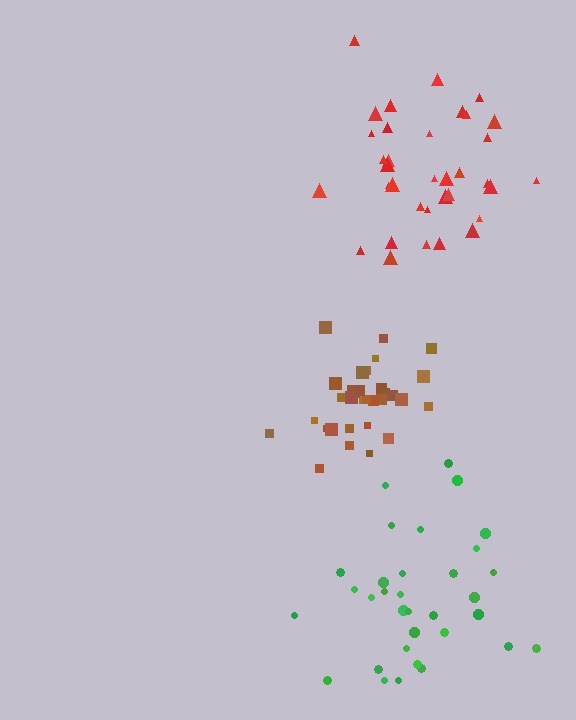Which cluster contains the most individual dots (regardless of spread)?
Red (35).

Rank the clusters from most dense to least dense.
brown, red, green.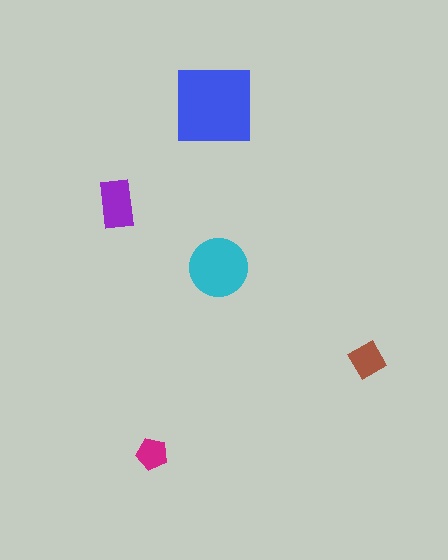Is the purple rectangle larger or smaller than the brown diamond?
Larger.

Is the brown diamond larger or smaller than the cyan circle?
Smaller.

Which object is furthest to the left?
The purple rectangle is leftmost.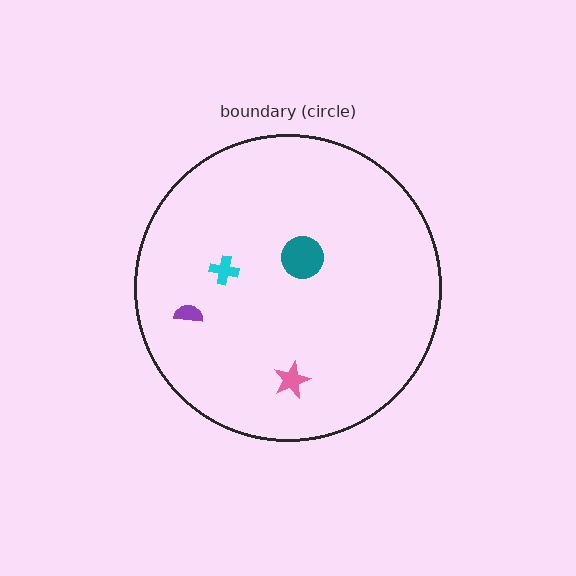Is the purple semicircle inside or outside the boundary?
Inside.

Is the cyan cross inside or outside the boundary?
Inside.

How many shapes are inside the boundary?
4 inside, 0 outside.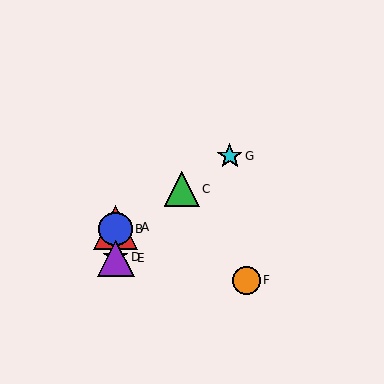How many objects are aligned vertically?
4 objects (A, B, D, E) are aligned vertically.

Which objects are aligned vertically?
Objects A, B, D, E are aligned vertically.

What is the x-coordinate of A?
Object A is at x≈116.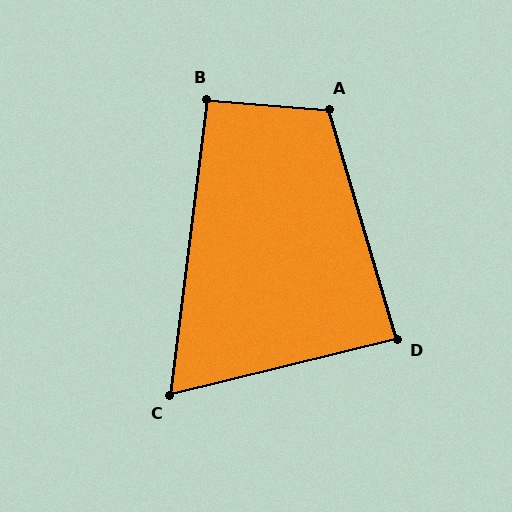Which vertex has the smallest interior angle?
C, at approximately 69 degrees.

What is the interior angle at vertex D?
Approximately 87 degrees (approximately right).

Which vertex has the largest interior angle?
A, at approximately 111 degrees.